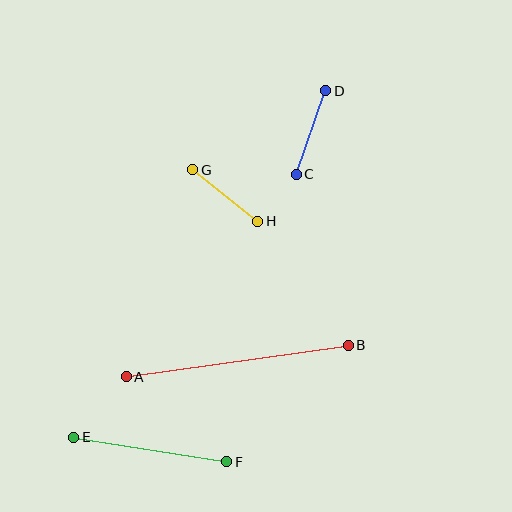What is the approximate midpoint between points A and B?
The midpoint is at approximately (237, 361) pixels.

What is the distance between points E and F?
The distance is approximately 155 pixels.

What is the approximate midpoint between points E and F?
The midpoint is at approximately (150, 450) pixels.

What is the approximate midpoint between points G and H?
The midpoint is at approximately (225, 196) pixels.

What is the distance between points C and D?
The distance is approximately 89 pixels.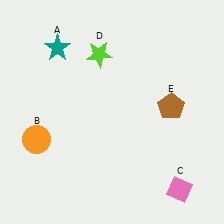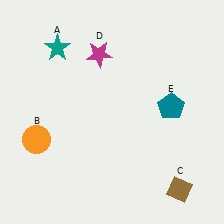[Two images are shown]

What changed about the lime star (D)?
In Image 1, D is lime. In Image 2, it changed to magenta.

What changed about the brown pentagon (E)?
In Image 1, E is brown. In Image 2, it changed to teal.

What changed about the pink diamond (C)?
In Image 1, C is pink. In Image 2, it changed to brown.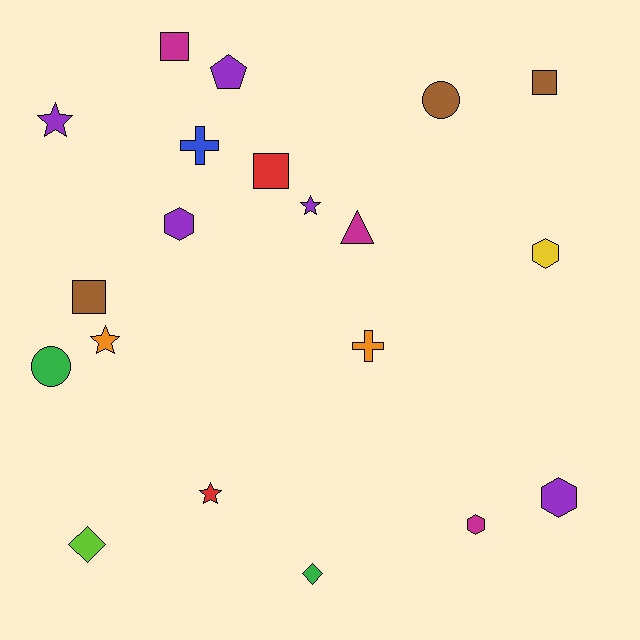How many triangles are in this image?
There is 1 triangle.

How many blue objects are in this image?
There is 1 blue object.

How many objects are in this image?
There are 20 objects.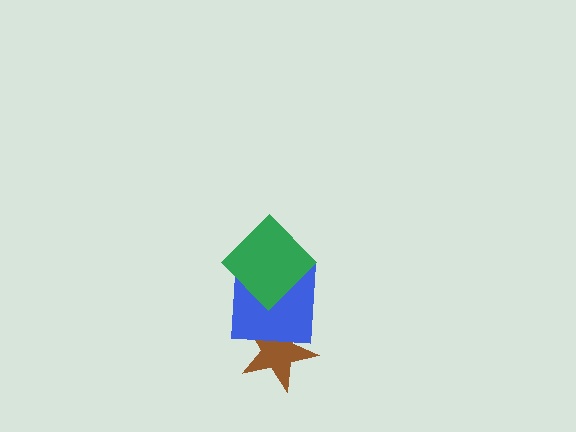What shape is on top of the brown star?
The blue square is on top of the brown star.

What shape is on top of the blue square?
The green diamond is on top of the blue square.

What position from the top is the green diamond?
The green diamond is 1st from the top.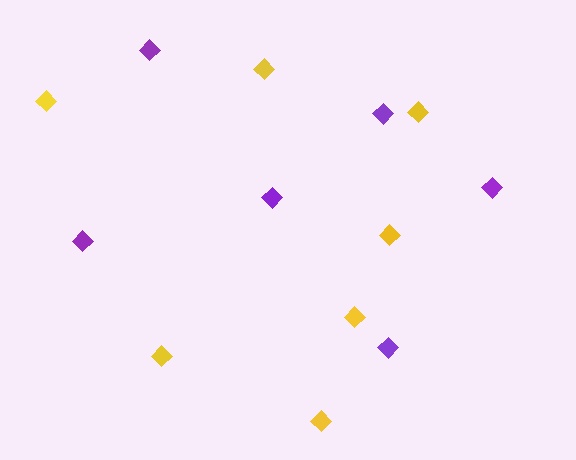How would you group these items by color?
There are 2 groups: one group of purple diamonds (6) and one group of yellow diamonds (7).